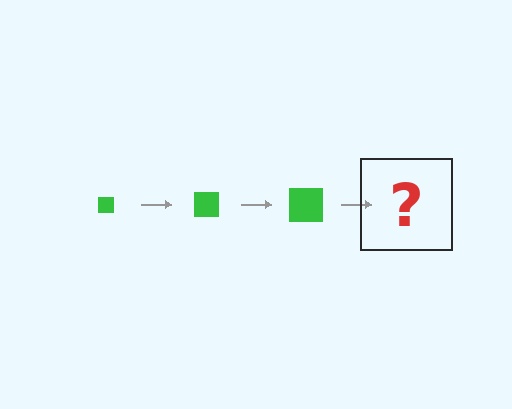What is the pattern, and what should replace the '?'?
The pattern is that the square gets progressively larger each step. The '?' should be a green square, larger than the previous one.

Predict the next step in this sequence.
The next step is a green square, larger than the previous one.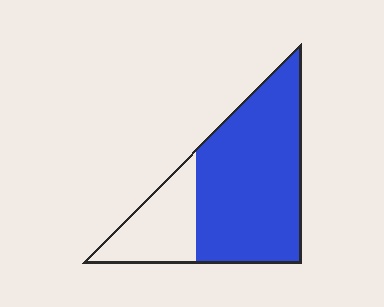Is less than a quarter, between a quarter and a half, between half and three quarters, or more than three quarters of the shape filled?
Between half and three quarters.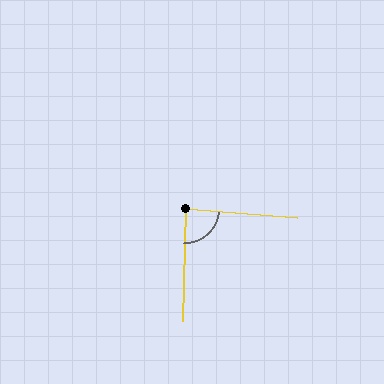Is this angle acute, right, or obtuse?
It is approximately a right angle.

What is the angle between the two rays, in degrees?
Approximately 87 degrees.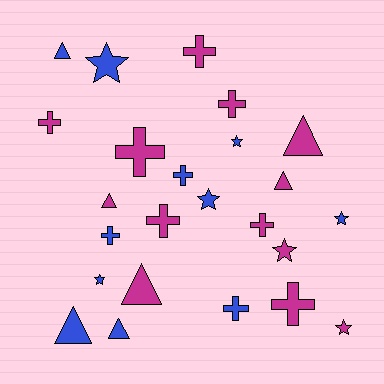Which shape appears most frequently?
Cross, with 10 objects.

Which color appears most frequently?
Magenta, with 13 objects.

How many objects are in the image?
There are 24 objects.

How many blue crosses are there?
There are 3 blue crosses.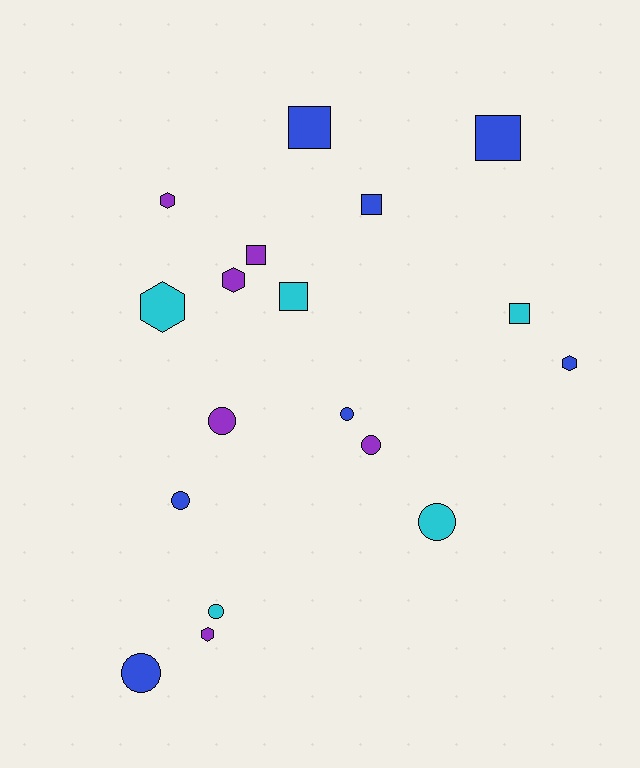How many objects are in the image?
There are 18 objects.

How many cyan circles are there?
There are 2 cyan circles.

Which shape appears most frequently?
Circle, with 7 objects.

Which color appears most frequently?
Blue, with 7 objects.